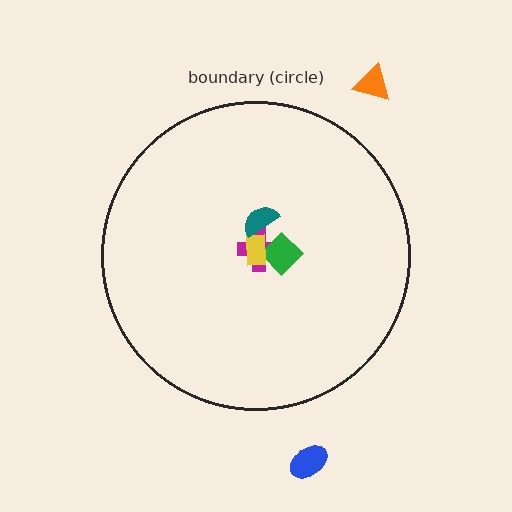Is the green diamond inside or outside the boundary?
Inside.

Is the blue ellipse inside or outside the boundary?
Outside.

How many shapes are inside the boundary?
4 inside, 2 outside.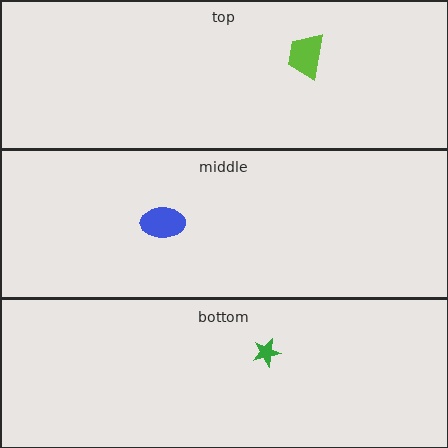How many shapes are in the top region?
1.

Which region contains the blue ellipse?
The middle region.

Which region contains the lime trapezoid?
The top region.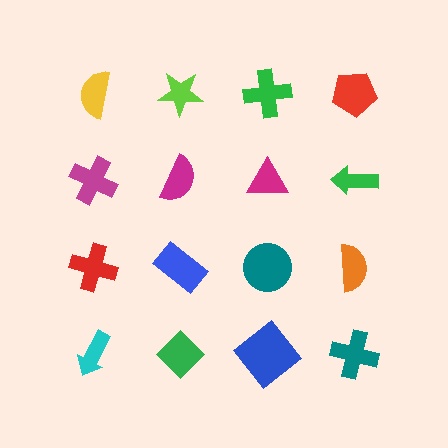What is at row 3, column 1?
A red cross.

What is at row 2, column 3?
A magenta triangle.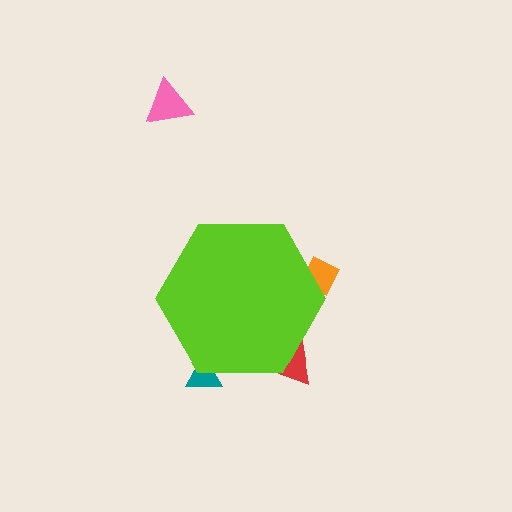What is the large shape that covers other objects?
A lime hexagon.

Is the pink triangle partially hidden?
No, the pink triangle is fully visible.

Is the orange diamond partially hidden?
Yes, the orange diamond is partially hidden behind the lime hexagon.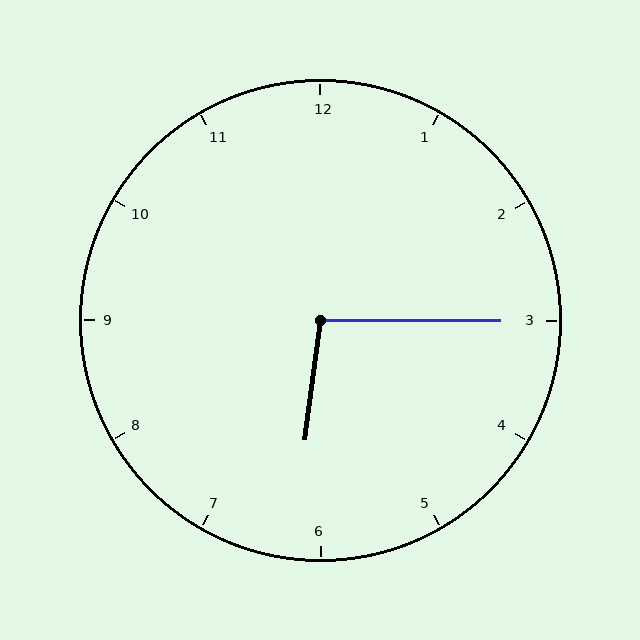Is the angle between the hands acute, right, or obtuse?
It is obtuse.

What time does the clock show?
6:15.